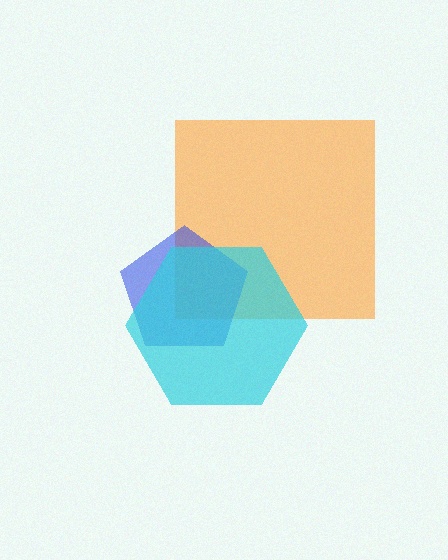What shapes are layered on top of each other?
The layered shapes are: an orange square, a blue pentagon, a cyan hexagon.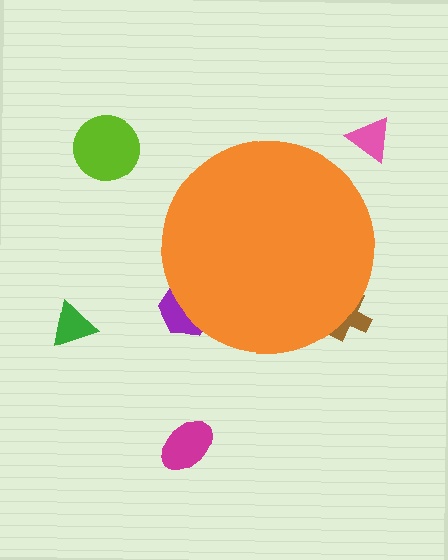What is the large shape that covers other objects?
An orange circle.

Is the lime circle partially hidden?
No, the lime circle is fully visible.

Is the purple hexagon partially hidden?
Yes, the purple hexagon is partially hidden behind the orange circle.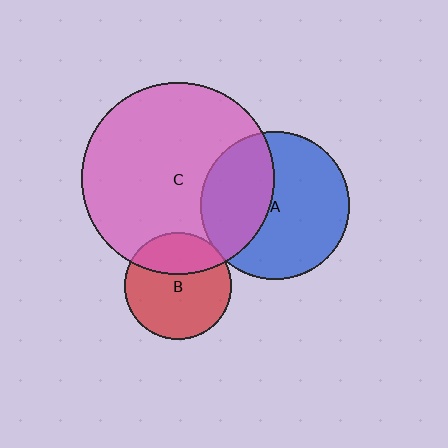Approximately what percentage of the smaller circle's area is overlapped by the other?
Approximately 40%.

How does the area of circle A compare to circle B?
Approximately 1.9 times.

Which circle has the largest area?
Circle C (pink).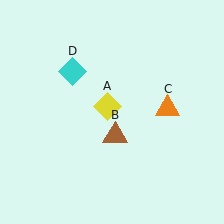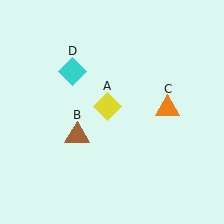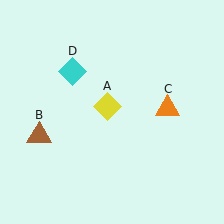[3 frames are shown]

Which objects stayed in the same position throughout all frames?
Yellow diamond (object A) and orange triangle (object C) and cyan diamond (object D) remained stationary.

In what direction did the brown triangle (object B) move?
The brown triangle (object B) moved left.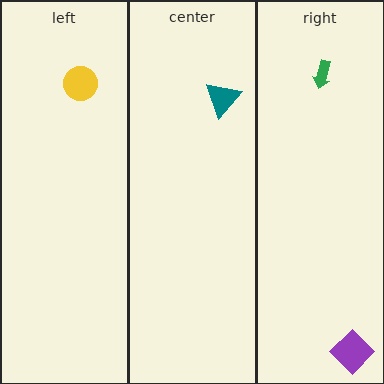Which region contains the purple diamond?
The right region.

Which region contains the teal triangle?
The center region.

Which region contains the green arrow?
The right region.